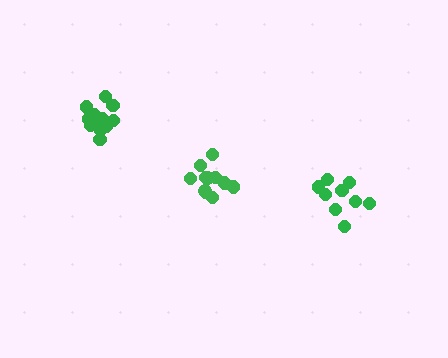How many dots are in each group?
Group 1: 9 dots, Group 2: 13 dots, Group 3: 11 dots (33 total).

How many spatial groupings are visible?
There are 3 spatial groupings.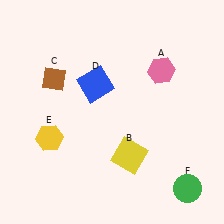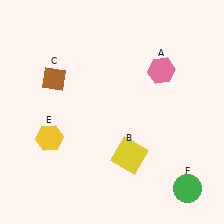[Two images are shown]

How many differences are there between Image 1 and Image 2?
There is 1 difference between the two images.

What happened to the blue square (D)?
The blue square (D) was removed in Image 2. It was in the top-left area of Image 1.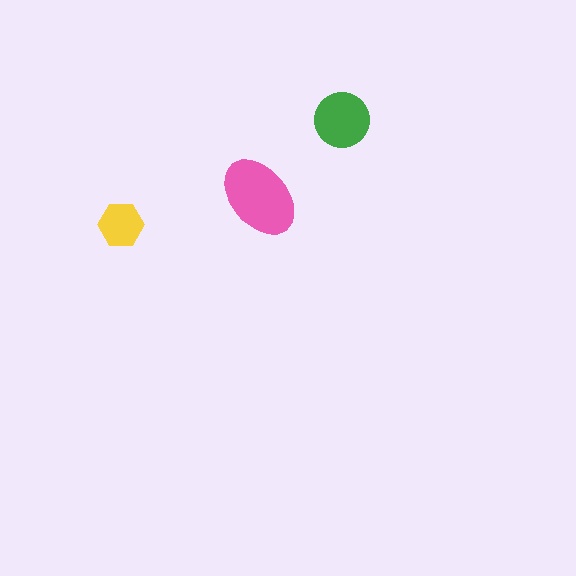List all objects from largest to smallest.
The pink ellipse, the green circle, the yellow hexagon.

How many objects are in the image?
There are 3 objects in the image.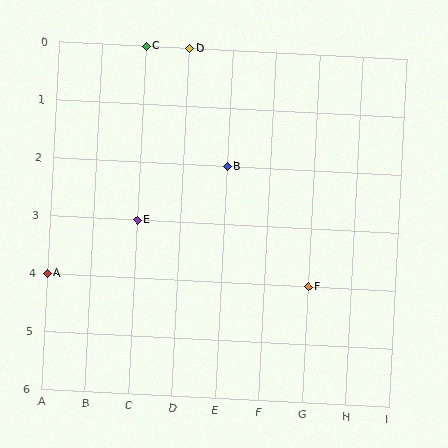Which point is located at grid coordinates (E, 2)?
Point B is at (E, 2).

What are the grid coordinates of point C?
Point C is at grid coordinates (C, 0).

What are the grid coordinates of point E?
Point E is at grid coordinates (C, 3).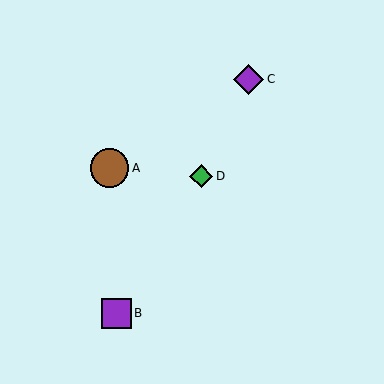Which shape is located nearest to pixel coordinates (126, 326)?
The purple square (labeled B) at (117, 313) is nearest to that location.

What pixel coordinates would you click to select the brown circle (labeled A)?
Click at (110, 168) to select the brown circle A.